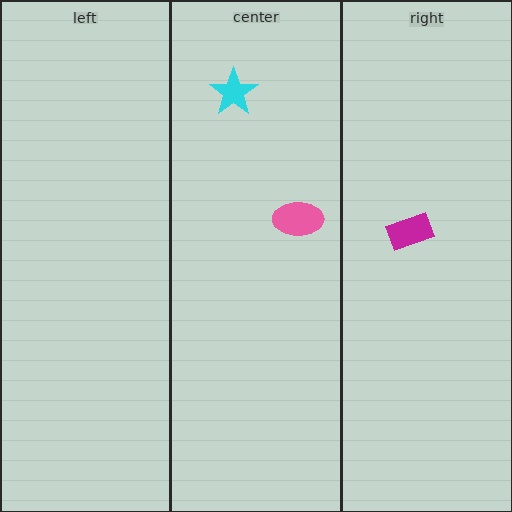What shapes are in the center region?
The pink ellipse, the cyan star.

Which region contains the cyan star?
The center region.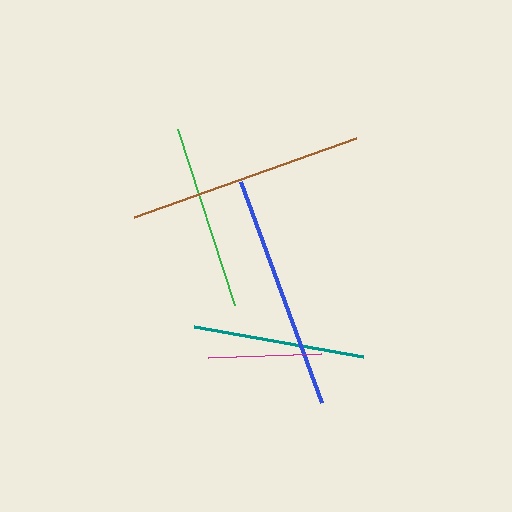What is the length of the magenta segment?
The magenta segment is approximately 112 pixels long.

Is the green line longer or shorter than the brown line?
The brown line is longer than the green line.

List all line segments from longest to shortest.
From longest to shortest: brown, blue, green, teal, magenta.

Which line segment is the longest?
The brown line is the longest at approximately 236 pixels.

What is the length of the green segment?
The green segment is approximately 186 pixels long.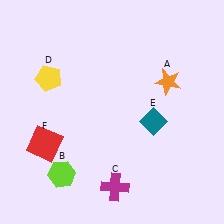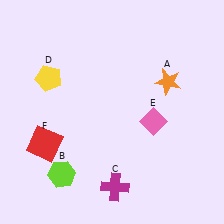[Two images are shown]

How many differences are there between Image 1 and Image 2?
There is 1 difference between the two images.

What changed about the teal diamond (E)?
In Image 1, E is teal. In Image 2, it changed to pink.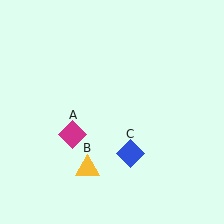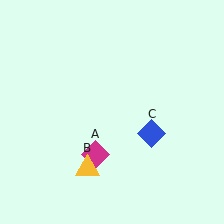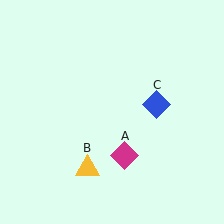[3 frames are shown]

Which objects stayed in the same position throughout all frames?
Yellow triangle (object B) remained stationary.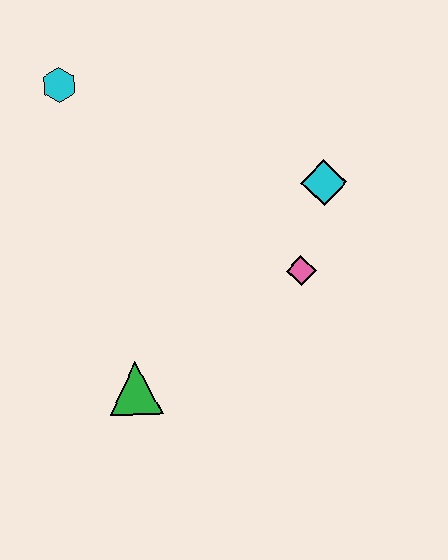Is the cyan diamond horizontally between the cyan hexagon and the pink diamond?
No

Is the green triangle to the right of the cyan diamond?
No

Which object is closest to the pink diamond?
The cyan diamond is closest to the pink diamond.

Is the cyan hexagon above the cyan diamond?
Yes